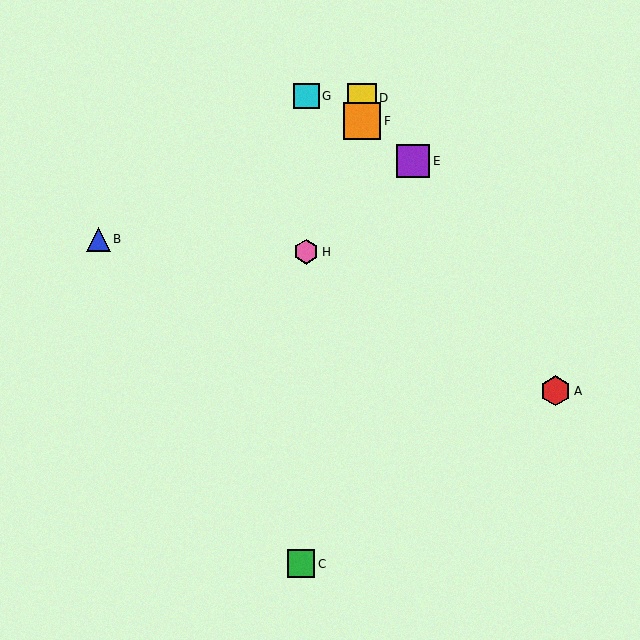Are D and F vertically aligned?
Yes, both are at x≈362.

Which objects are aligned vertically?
Objects D, F are aligned vertically.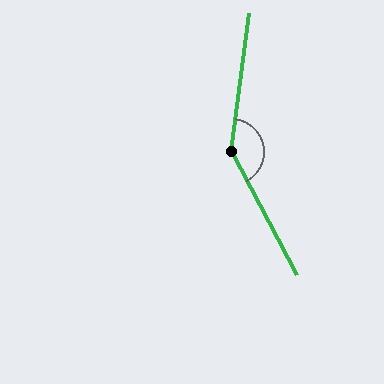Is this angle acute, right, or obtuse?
It is obtuse.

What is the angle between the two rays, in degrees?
Approximately 144 degrees.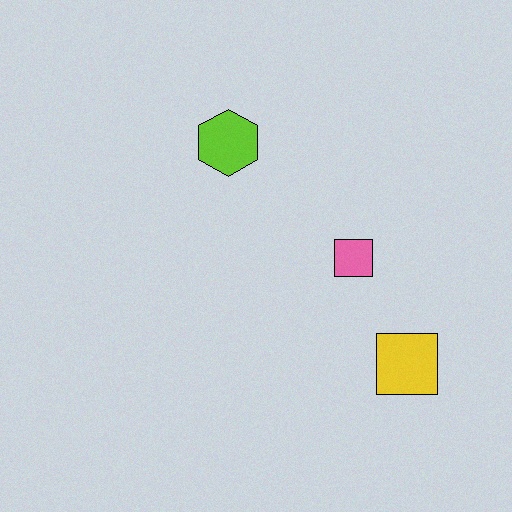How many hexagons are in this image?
There is 1 hexagon.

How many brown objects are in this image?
There are no brown objects.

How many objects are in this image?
There are 3 objects.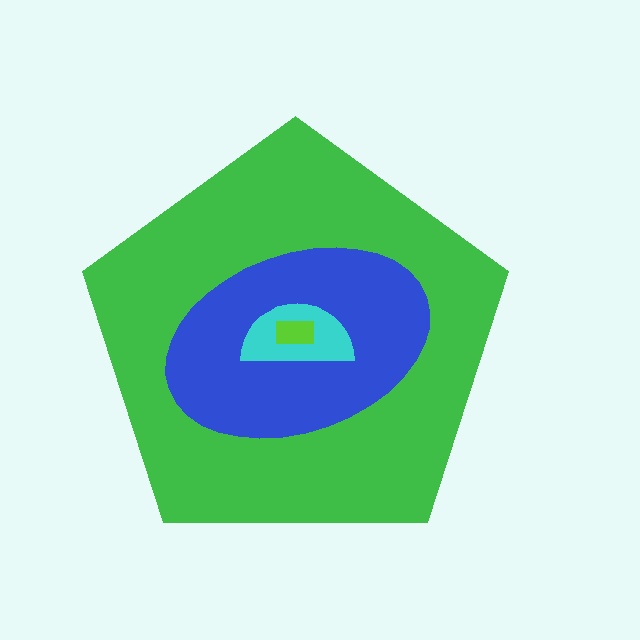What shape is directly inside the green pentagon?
The blue ellipse.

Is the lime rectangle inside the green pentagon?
Yes.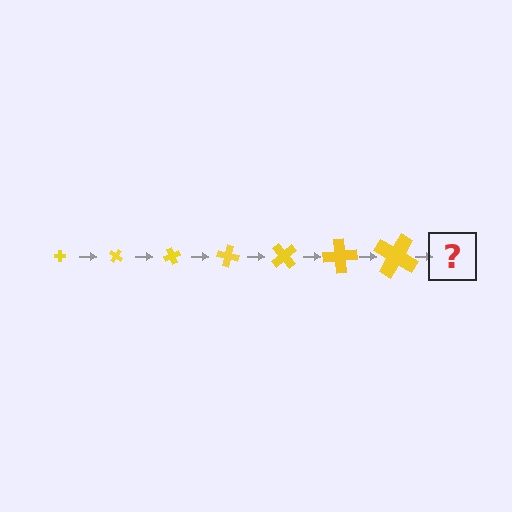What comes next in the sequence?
The next element should be a cross, larger than the previous one and rotated 245 degrees from the start.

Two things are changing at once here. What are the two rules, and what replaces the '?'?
The two rules are that the cross grows larger each step and it rotates 35 degrees each step. The '?' should be a cross, larger than the previous one and rotated 245 degrees from the start.